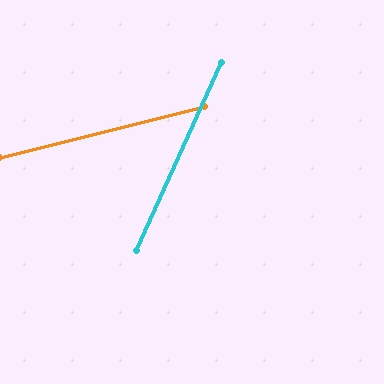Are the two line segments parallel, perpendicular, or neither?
Neither parallel nor perpendicular — they differ by about 51°.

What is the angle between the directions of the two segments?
Approximately 51 degrees.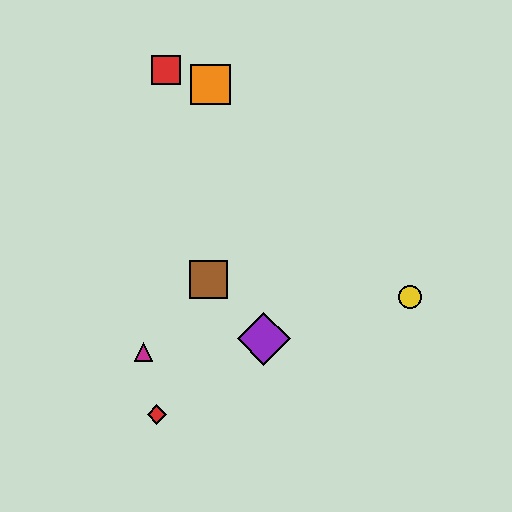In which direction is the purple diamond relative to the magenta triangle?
The purple diamond is to the right of the magenta triangle.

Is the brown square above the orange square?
No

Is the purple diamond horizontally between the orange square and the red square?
No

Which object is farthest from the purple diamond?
The red square is farthest from the purple diamond.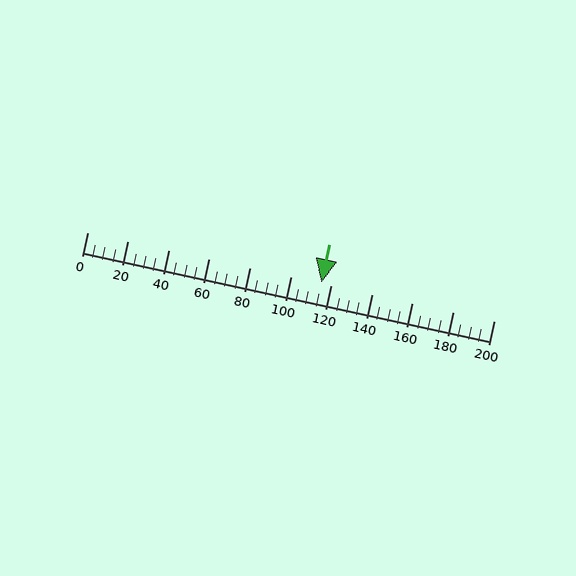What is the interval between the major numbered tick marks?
The major tick marks are spaced 20 units apart.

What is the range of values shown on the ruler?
The ruler shows values from 0 to 200.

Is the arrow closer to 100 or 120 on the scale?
The arrow is closer to 120.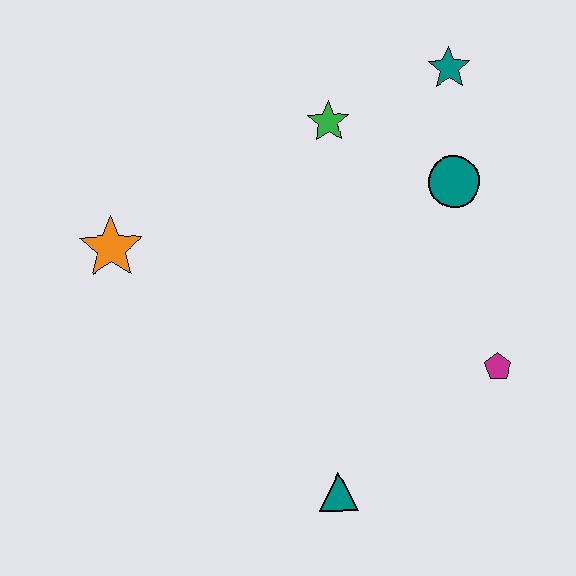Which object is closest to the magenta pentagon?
The teal circle is closest to the magenta pentagon.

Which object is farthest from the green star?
The teal triangle is farthest from the green star.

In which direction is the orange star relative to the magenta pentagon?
The orange star is to the left of the magenta pentagon.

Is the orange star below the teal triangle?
No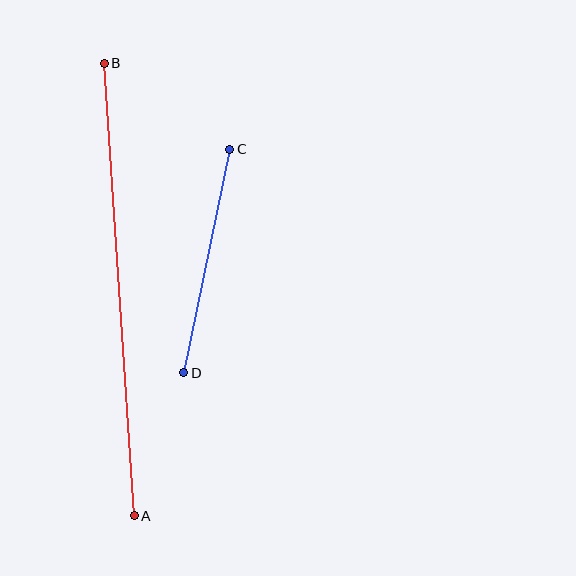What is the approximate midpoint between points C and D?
The midpoint is at approximately (207, 261) pixels.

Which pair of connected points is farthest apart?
Points A and B are farthest apart.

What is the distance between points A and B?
The distance is approximately 453 pixels.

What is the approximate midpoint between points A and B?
The midpoint is at approximately (119, 290) pixels.